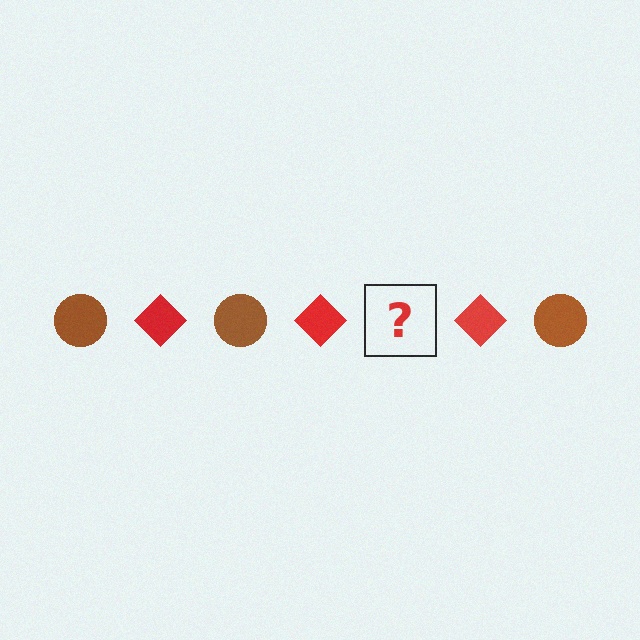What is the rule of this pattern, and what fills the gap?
The rule is that the pattern alternates between brown circle and red diamond. The gap should be filled with a brown circle.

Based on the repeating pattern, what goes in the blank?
The blank should be a brown circle.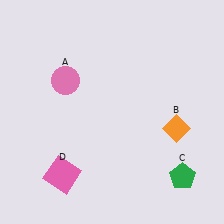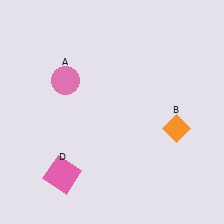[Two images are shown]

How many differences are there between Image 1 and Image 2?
There is 1 difference between the two images.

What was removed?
The green pentagon (C) was removed in Image 2.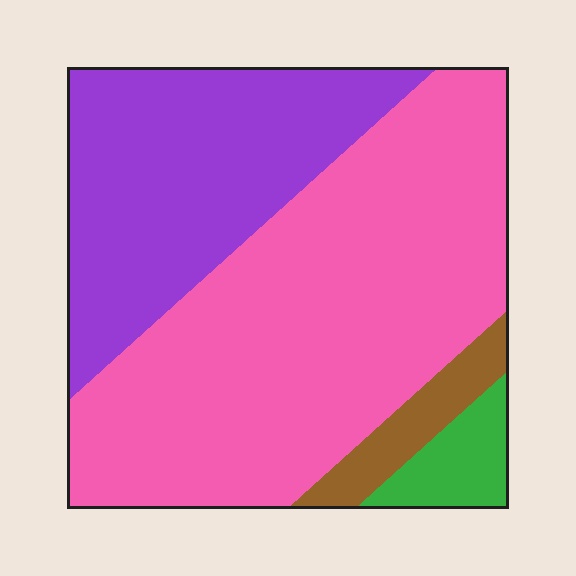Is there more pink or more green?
Pink.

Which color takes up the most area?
Pink, at roughly 55%.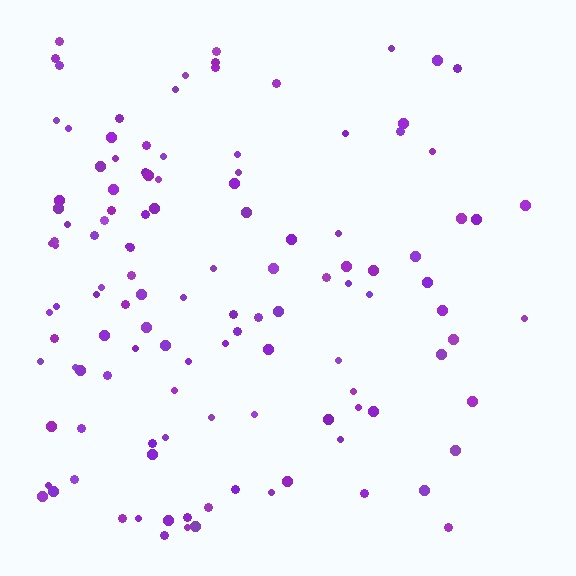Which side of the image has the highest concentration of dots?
The left.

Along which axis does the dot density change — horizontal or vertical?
Horizontal.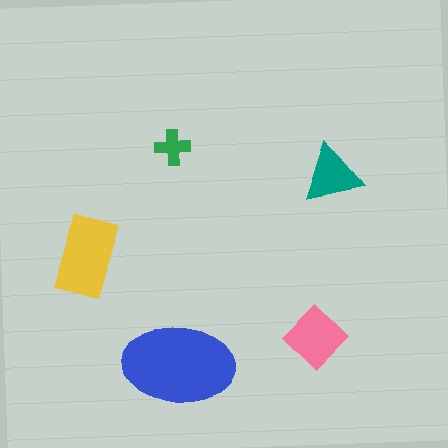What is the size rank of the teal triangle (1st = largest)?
4th.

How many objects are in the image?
There are 5 objects in the image.